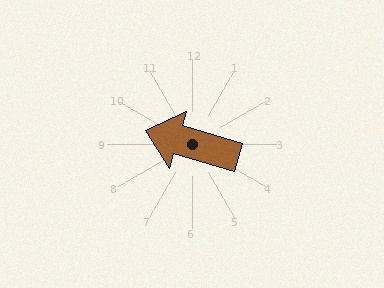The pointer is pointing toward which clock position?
Roughly 10 o'clock.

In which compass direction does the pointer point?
West.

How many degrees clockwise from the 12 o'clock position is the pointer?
Approximately 286 degrees.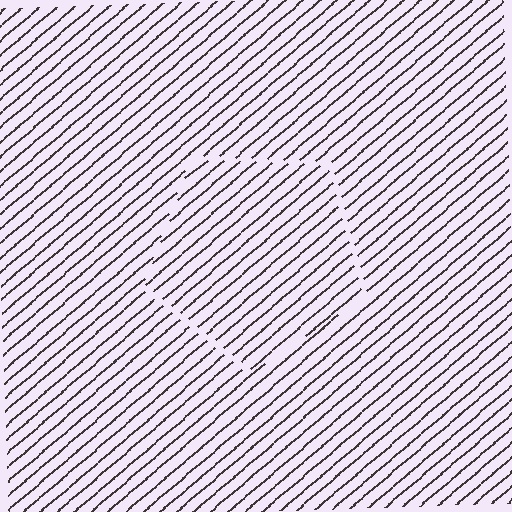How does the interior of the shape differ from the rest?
The interior of the shape contains the same grating, shifted by half a period — the contour is defined by the phase discontinuity where line-ends from the inner and outer gratings abut.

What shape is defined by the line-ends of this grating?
An illusory pentagon. The interior of the shape contains the same grating, shifted by half a period — the contour is defined by the phase discontinuity where line-ends from the inner and outer gratings abut.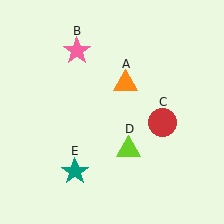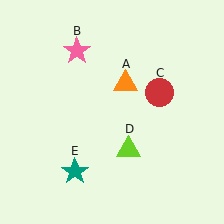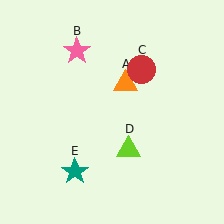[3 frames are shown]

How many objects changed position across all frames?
1 object changed position: red circle (object C).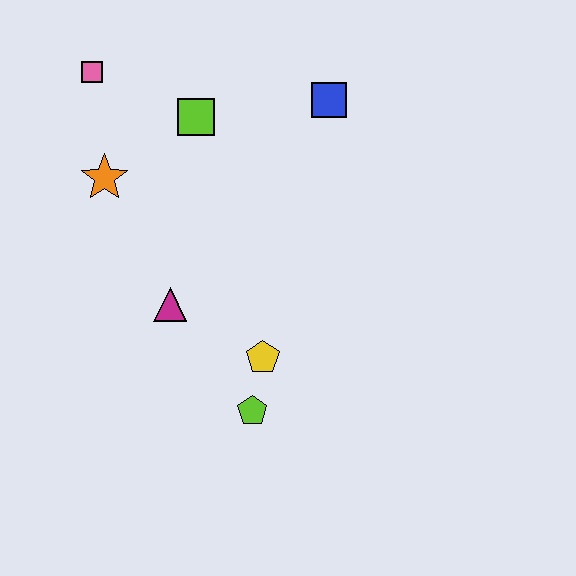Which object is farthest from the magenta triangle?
The blue square is farthest from the magenta triangle.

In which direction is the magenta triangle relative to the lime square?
The magenta triangle is below the lime square.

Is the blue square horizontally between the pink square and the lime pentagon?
No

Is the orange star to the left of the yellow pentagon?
Yes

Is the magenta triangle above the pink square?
No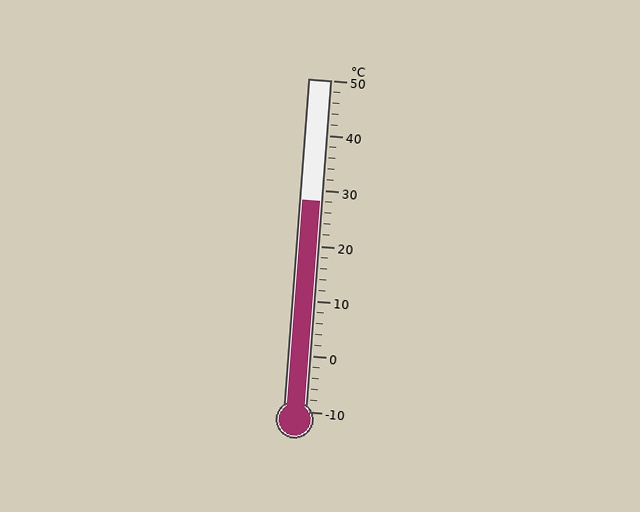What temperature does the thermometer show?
The thermometer shows approximately 28°C.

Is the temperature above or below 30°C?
The temperature is below 30°C.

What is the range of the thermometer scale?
The thermometer scale ranges from -10°C to 50°C.